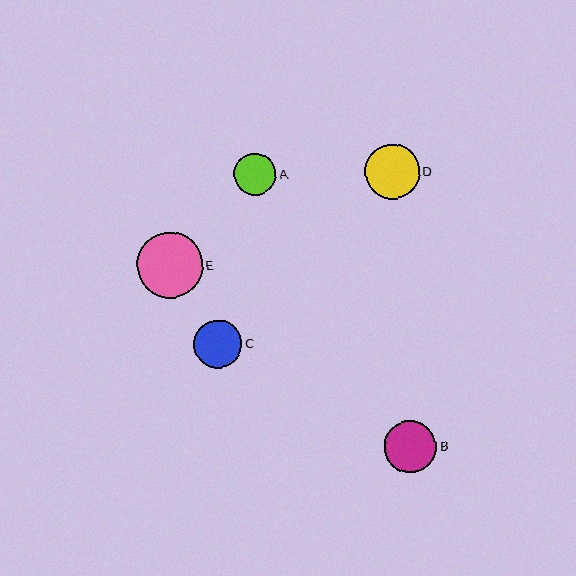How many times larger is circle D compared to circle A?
Circle D is approximately 1.3 times the size of circle A.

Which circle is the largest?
Circle E is the largest with a size of approximately 65 pixels.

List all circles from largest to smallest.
From largest to smallest: E, D, B, C, A.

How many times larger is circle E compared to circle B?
Circle E is approximately 1.3 times the size of circle B.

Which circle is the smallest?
Circle A is the smallest with a size of approximately 42 pixels.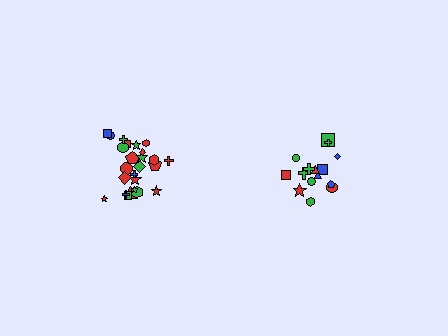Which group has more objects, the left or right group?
The left group.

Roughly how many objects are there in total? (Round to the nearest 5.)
Roughly 40 objects in total.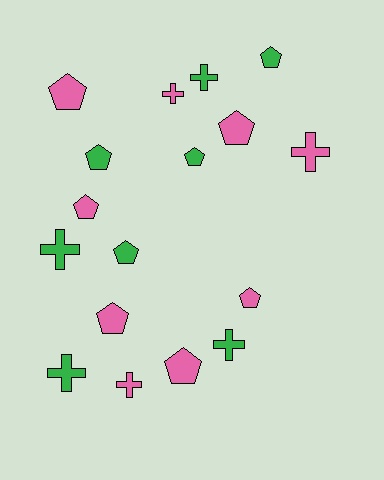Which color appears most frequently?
Pink, with 9 objects.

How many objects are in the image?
There are 17 objects.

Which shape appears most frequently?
Pentagon, with 10 objects.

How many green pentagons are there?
There are 4 green pentagons.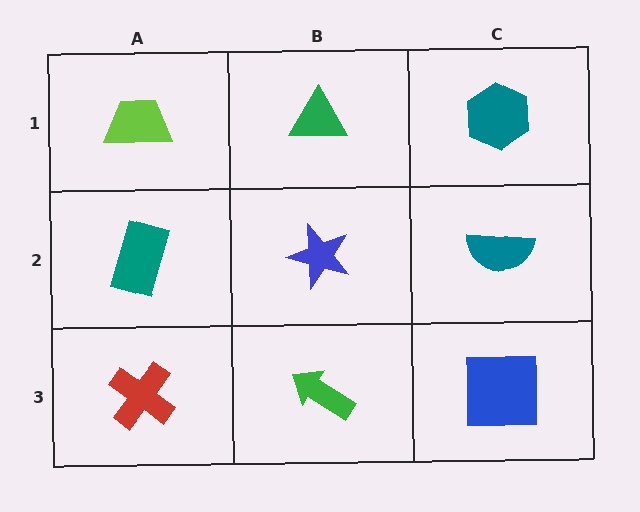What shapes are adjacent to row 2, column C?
A teal hexagon (row 1, column C), a blue square (row 3, column C), a blue star (row 2, column B).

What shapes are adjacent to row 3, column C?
A teal semicircle (row 2, column C), a green arrow (row 3, column B).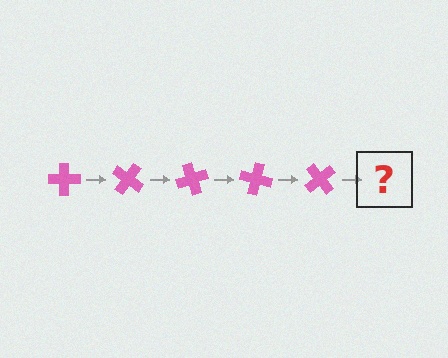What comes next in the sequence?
The next element should be a pink cross rotated 175 degrees.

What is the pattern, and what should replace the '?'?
The pattern is that the cross rotates 35 degrees each step. The '?' should be a pink cross rotated 175 degrees.